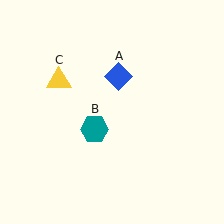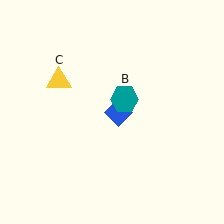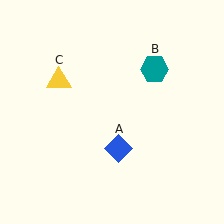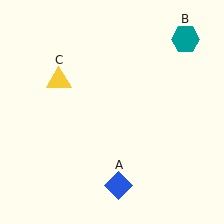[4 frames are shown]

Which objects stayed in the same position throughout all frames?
Yellow triangle (object C) remained stationary.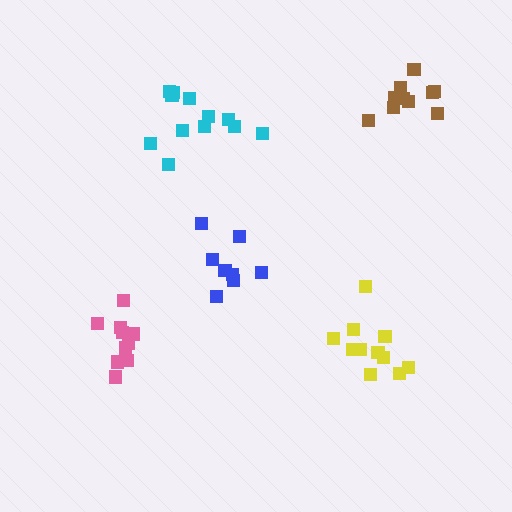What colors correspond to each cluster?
The clusters are colored: yellow, pink, blue, cyan, brown.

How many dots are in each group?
Group 1: 11 dots, Group 2: 10 dots, Group 3: 8 dots, Group 4: 12 dots, Group 5: 10 dots (51 total).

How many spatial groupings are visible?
There are 5 spatial groupings.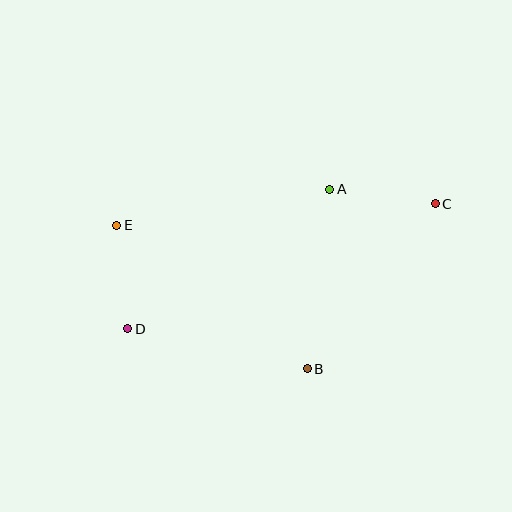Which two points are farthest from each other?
Points C and D are farthest from each other.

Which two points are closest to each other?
Points D and E are closest to each other.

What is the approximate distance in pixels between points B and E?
The distance between B and E is approximately 238 pixels.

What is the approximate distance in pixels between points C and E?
The distance between C and E is approximately 319 pixels.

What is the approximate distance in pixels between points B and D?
The distance between B and D is approximately 184 pixels.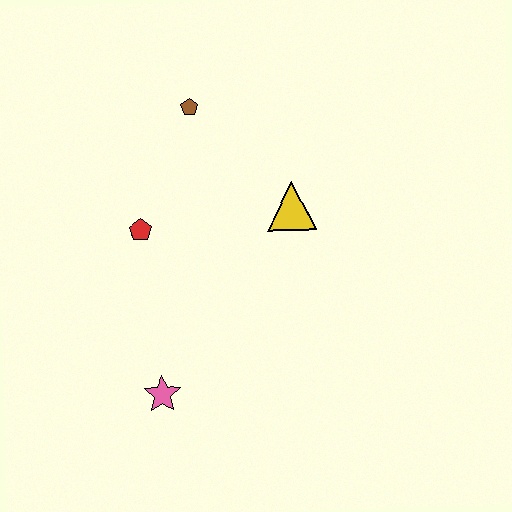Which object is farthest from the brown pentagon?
The pink star is farthest from the brown pentagon.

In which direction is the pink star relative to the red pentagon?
The pink star is below the red pentagon.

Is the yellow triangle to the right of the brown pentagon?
Yes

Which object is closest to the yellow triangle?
The brown pentagon is closest to the yellow triangle.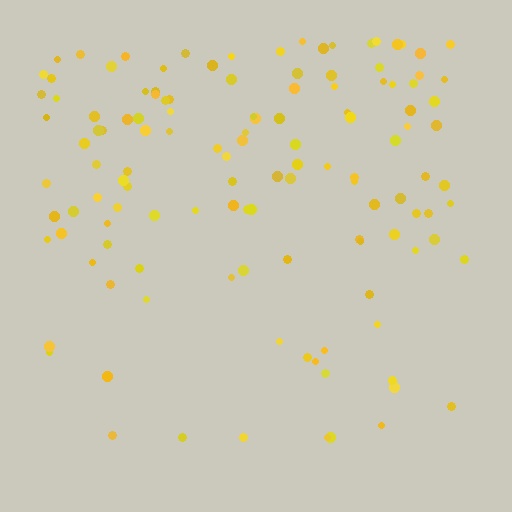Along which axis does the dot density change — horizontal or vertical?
Vertical.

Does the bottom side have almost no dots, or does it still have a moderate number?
Still a moderate number, just noticeably fewer than the top.